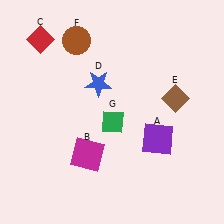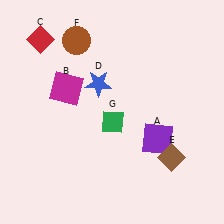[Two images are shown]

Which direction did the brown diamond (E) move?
The brown diamond (E) moved down.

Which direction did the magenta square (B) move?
The magenta square (B) moved up.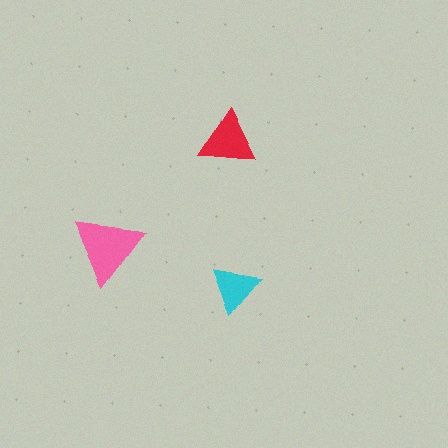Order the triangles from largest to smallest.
the pink one, the red one, the cyan one.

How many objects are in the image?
There are 3 objects in the image.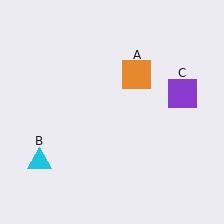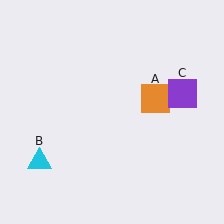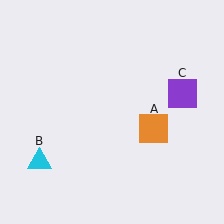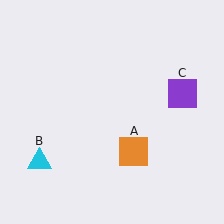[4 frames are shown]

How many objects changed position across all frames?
1 object changed position: orange square (object A).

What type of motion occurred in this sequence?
The orange square (object A) rotated clockwise around the center of the scene.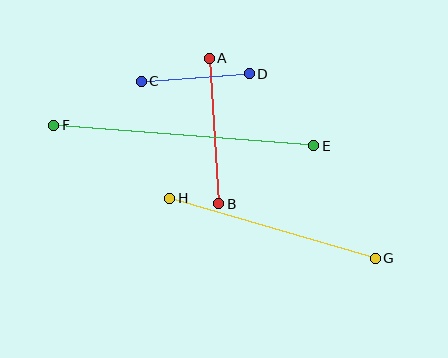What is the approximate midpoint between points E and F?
The midpoint is at approximately (184, 136) pixels.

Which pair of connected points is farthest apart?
Points E and F are farthest apart.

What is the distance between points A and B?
The distance is approximately 146 pixels.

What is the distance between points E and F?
The distance is approximately 261 pixels.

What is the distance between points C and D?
The distance is approximately 108 pixels.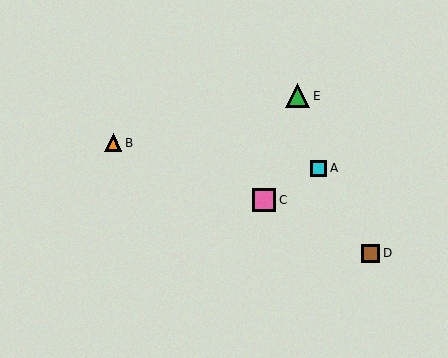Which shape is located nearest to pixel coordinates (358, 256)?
The brown square (labeled D) at (371, 253) is nearest to that location.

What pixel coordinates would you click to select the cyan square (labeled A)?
Click at (318, 168) to select the cyan square A.